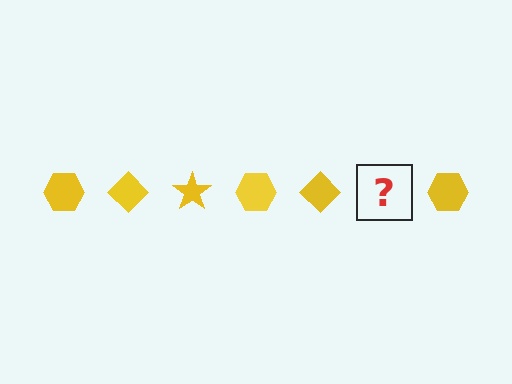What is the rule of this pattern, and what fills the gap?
The rule is that the pattern cycles through hexagon, diamond, star shapes in yellow. The gap should be filled with a yellow star.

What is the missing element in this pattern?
The missing element is a yellow star.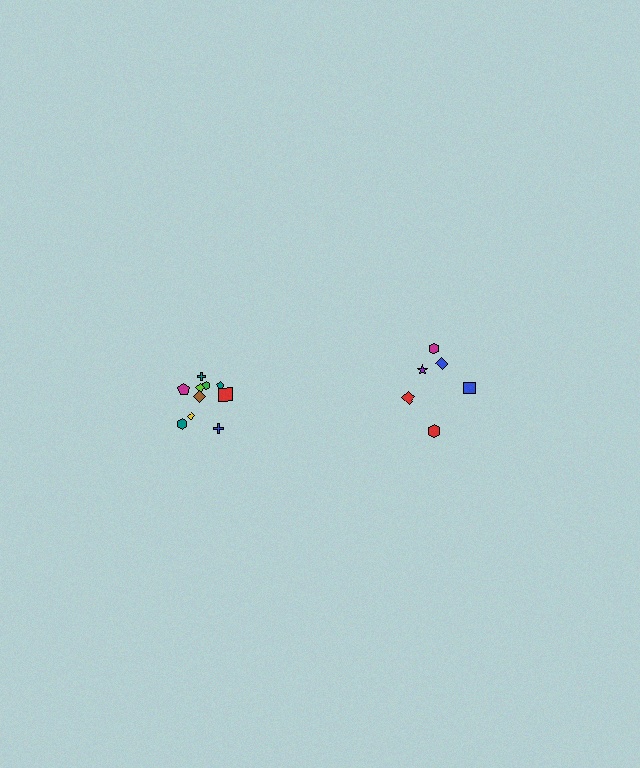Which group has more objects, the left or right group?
The left group.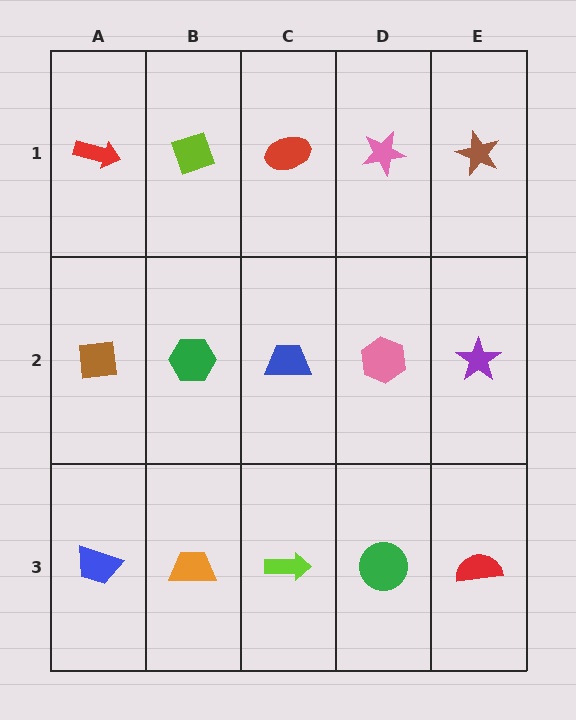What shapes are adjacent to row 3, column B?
A green hexagon (row 2, column B), a blue trapezoid (row 3, column A), a lime arrow (row 3, column C).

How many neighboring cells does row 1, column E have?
2.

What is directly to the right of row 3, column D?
A red semicircle.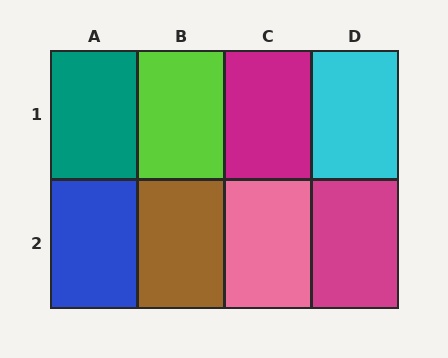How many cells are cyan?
1 cell is cyan.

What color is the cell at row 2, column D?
Magenta.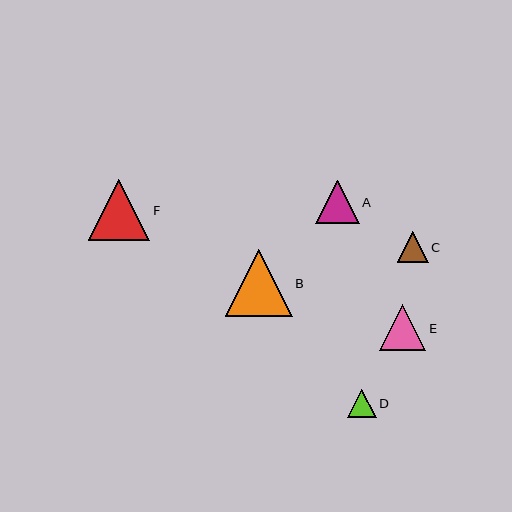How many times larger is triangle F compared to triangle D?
Triangle F is approximately 2.2 times the size of triangle D.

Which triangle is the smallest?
Triangle D is the smallest with a size of approximately 28 pixels.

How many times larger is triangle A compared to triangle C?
Triangle A is approximately 1.4 times the size of triangle C.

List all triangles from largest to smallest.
From largest to smallest: B, F, E, A, C, D.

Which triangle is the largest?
Triangle B is the largest with a size of approximately 67 pixels.